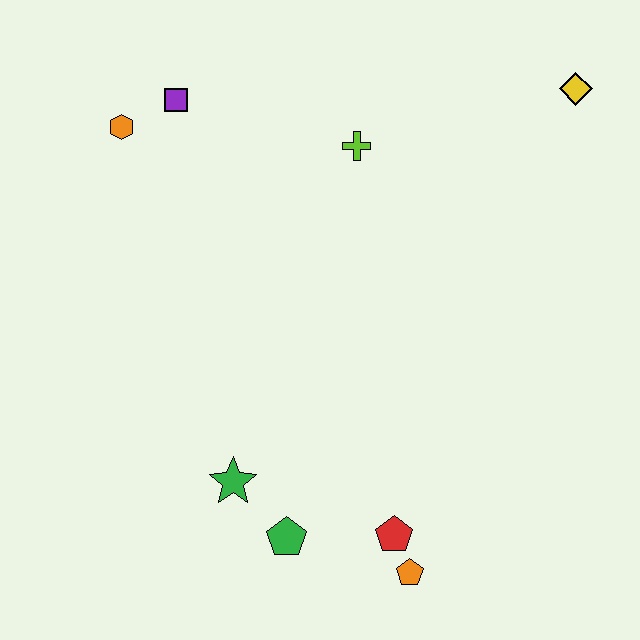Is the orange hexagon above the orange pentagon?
Yes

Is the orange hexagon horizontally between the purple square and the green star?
No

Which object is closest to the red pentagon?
The orange pentagon is closest to the red pentagon.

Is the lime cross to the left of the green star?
No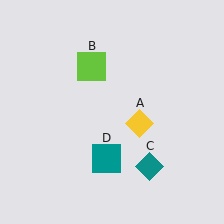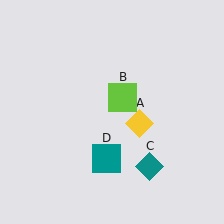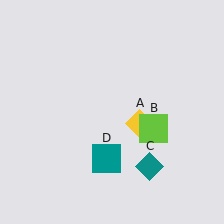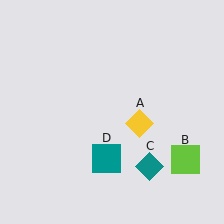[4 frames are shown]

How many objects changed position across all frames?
1 object changed position: lime square (object B).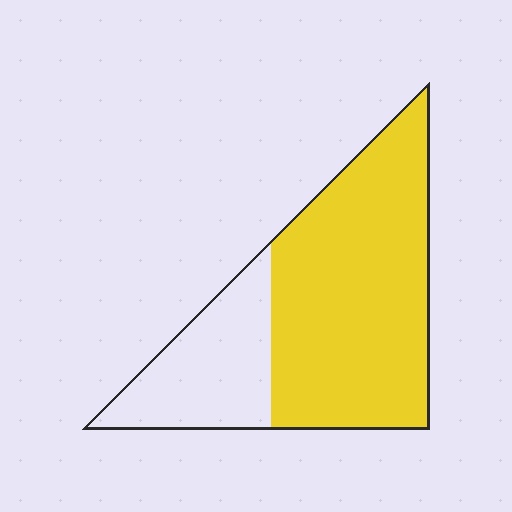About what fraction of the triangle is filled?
About two thirds (2/3).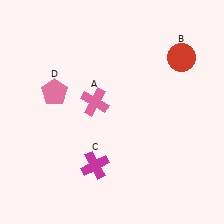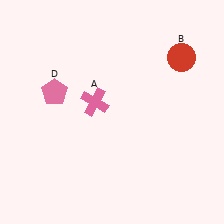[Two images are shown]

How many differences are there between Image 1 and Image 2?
There is 1 difference between the two images.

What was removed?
The magenta cross (C) was removed in Image 2.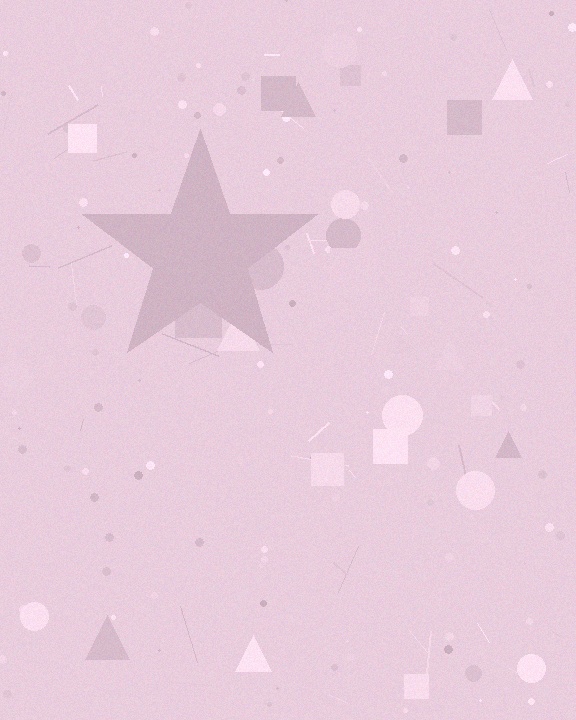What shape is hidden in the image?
A star is hidden in the image.